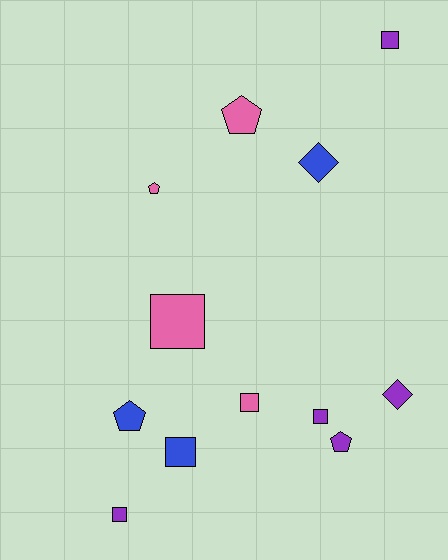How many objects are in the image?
There are 12 objects.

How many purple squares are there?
There are 3 purple squares.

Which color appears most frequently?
Purple, with 5 objects.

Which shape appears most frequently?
Square, with 6 objects.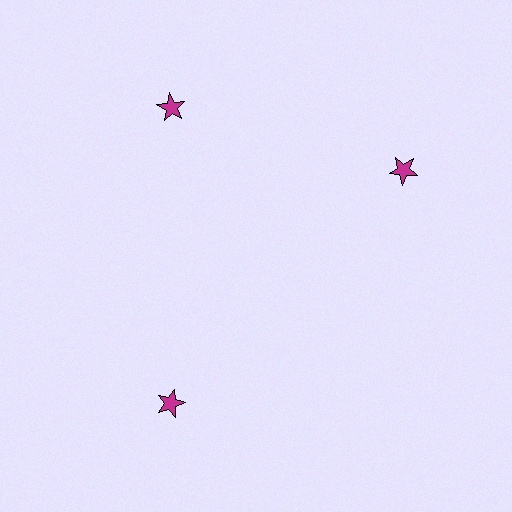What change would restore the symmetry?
The symmetry would be restored by rotating it back into even spacing with its neighbors so that all 3 stars sit at equal angles and equal distance from the center.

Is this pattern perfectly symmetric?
No. The 3 magenta stars are arranged in a ring, but one element near the 3 o'clock position is rotated out of alignment along the ring, breaking the 3-fold rotational symmetry.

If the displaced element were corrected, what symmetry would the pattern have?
It would have 3-fold rotational symmetry — the pattern would map onto itself every 120 degrees.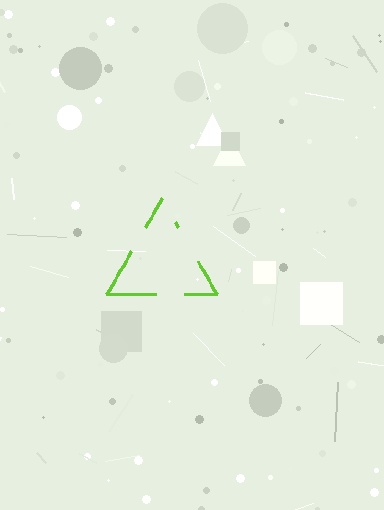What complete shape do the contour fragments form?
The contour fragments form a triangle.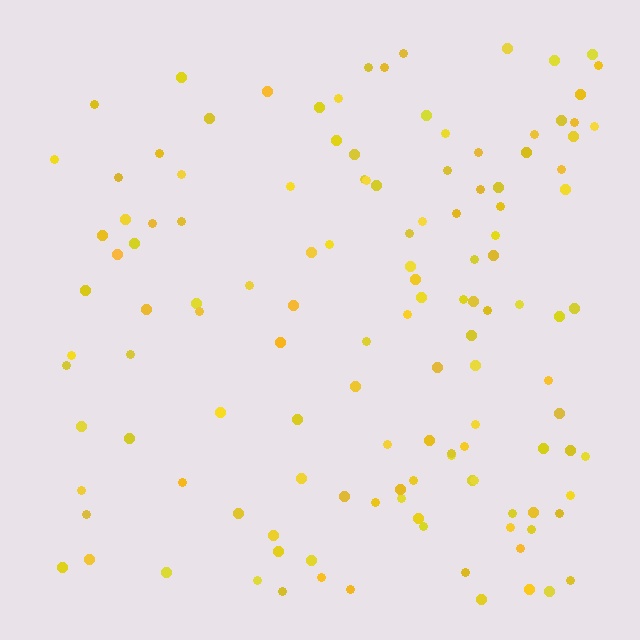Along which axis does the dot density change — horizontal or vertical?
Horizontal.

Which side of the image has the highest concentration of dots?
The right.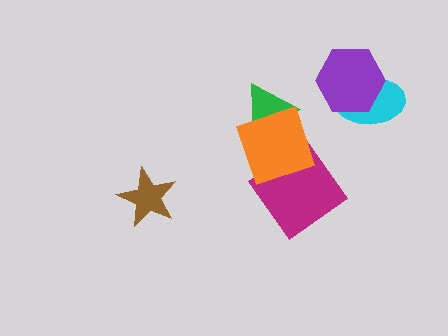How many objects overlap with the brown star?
0 objects overlap with the brown star.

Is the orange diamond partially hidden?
No, no other shape covers it.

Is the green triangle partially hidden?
Yes, it is partially covered by another shape.